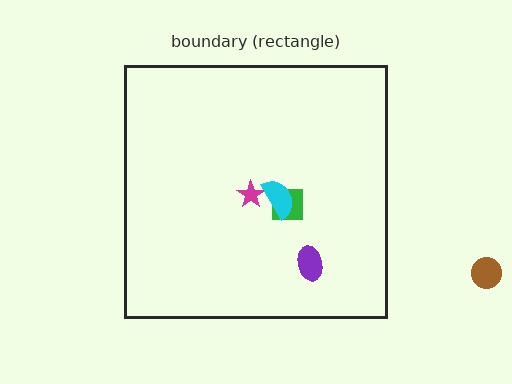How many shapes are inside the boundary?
4 inside, 1 outside.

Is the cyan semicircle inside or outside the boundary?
Inside.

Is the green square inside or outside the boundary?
Inside.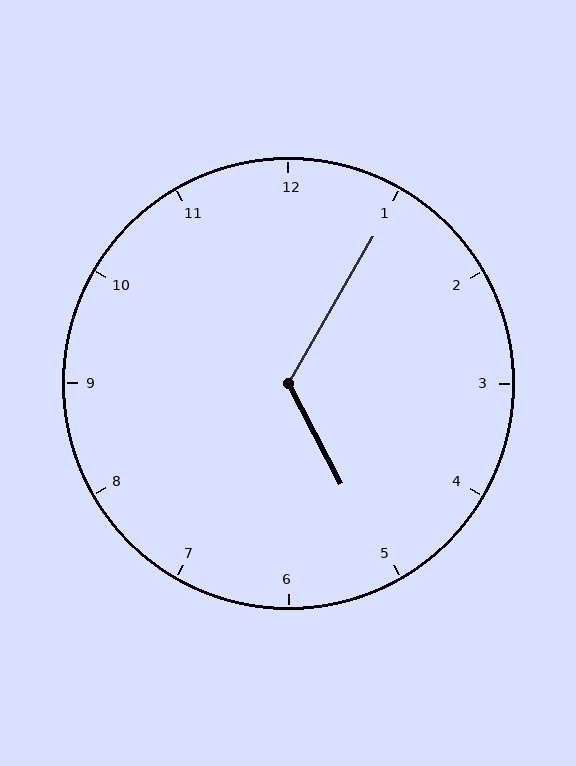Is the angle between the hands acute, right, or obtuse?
It is obtuse.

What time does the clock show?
5:05.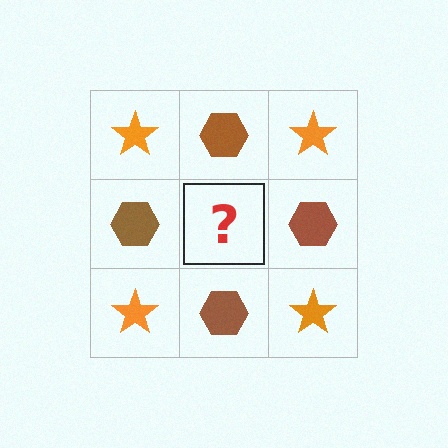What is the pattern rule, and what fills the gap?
The rule is that it alternates orange star and brown hexagon in a checkerboard pattern. The gap should be filled with an orange star.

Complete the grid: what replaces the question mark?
The question mark should be replaced with an orange star.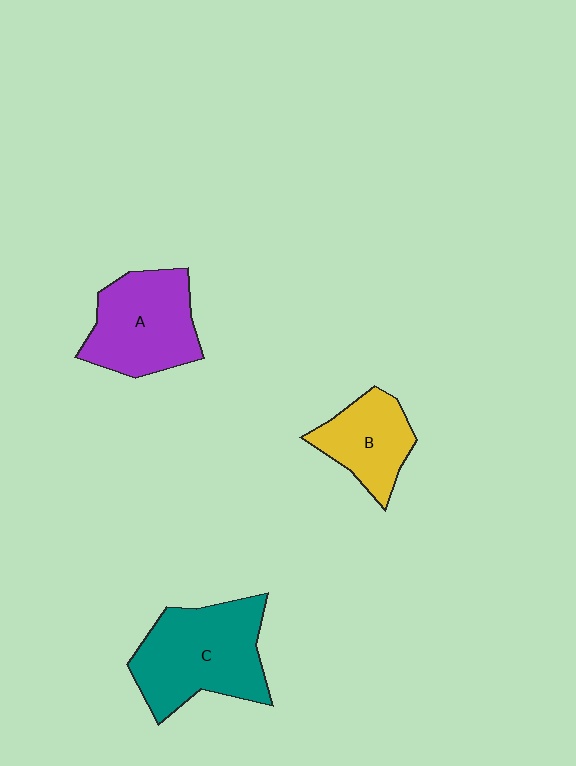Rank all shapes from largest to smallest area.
From largest to smallest: C (teal), A (purple), B (yellow).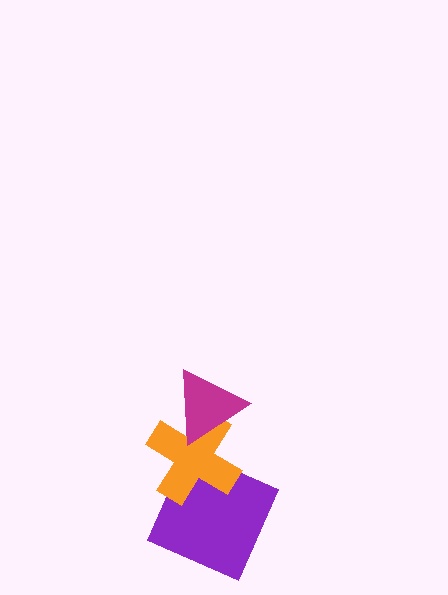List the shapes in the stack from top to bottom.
From top to bottom: the magenta triangle, the orange cross, the purple square.